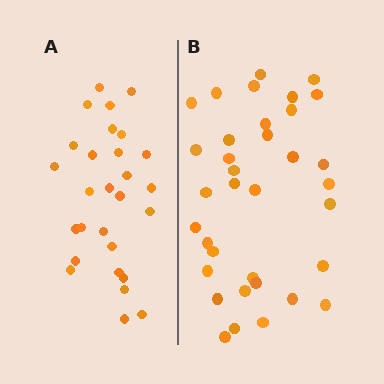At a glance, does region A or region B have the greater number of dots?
Region B (the right region) has more dots.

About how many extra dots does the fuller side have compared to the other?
Region B has roughly 8 or so more dots than region A.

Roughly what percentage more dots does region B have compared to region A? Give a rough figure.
About 25% more.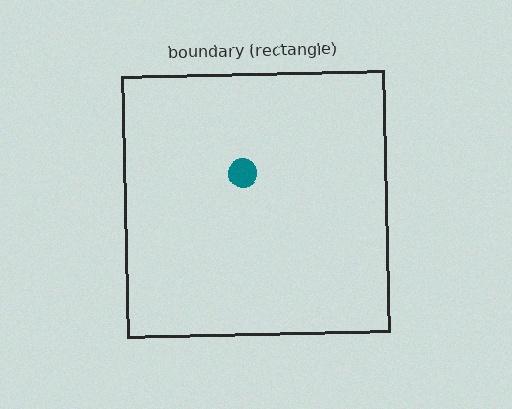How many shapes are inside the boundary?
1 inside, 0 outside.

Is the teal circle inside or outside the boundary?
Inside.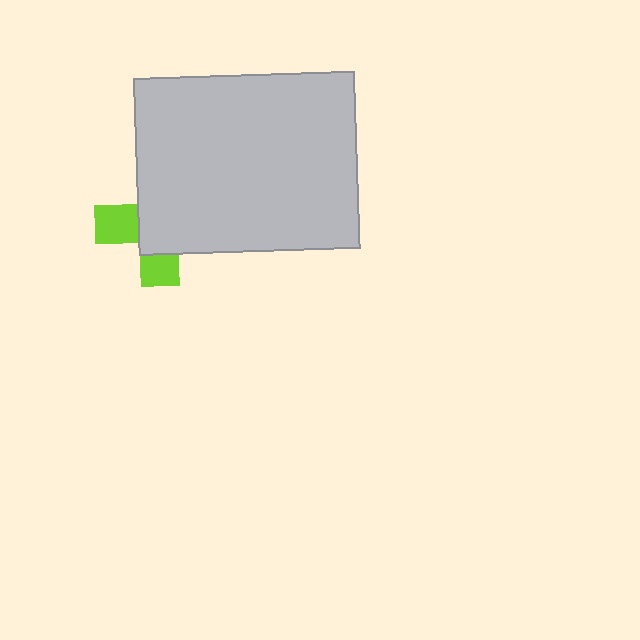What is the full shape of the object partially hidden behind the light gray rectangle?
The partially hidden object is a lime cross.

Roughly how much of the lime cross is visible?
A small part of it is visible (roughly 36%).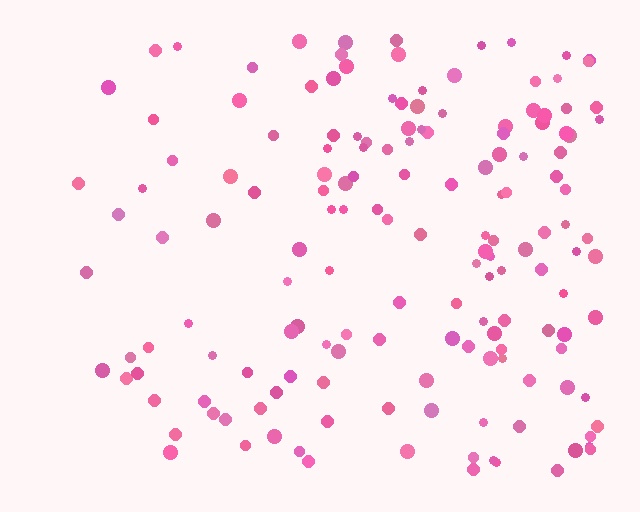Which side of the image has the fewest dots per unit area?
The left.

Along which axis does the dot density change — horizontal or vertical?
Horizontal.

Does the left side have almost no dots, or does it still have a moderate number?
Still a moderate number, just noticeably fewer than the right.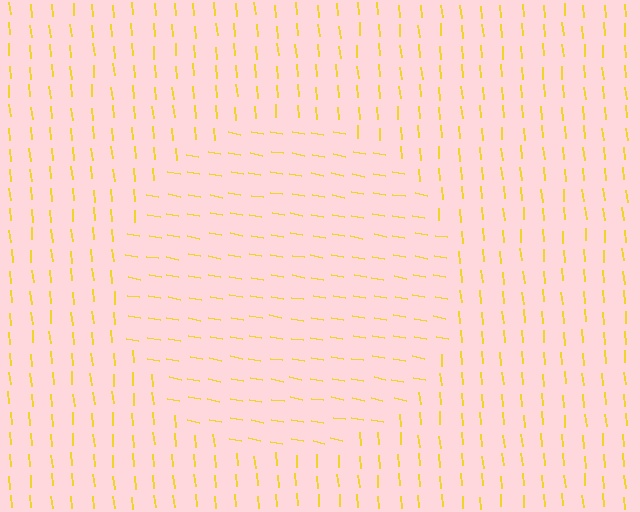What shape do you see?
I see a circle.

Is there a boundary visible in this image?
Yes, there is a texture boundary formed by a change in line orientation.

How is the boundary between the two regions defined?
The boundary is defined purely by a change in line orientation (approximately 75 degrees difference). All lines are the same color and thickness.